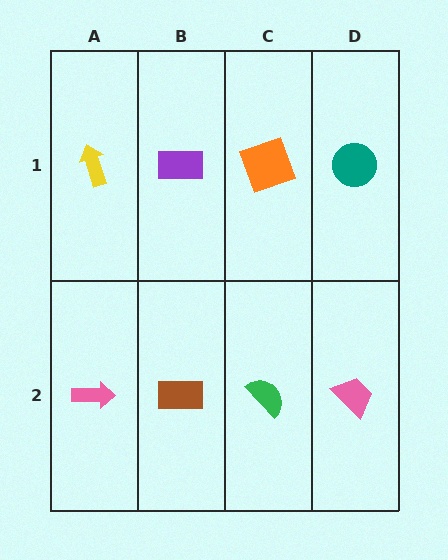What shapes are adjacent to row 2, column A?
A yellow arrow (row 1, column A), a brown rectangle (row 2, column B).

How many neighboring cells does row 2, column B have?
3.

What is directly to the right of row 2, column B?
A green semicircle.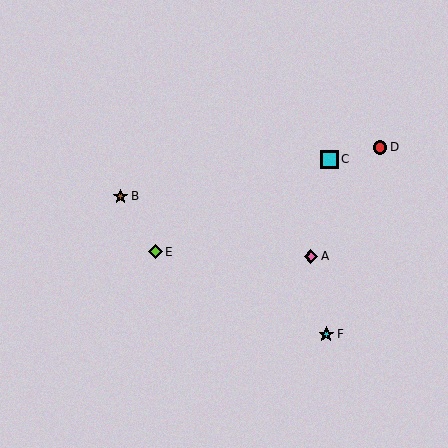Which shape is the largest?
The cyan square (labeled C) is the largest.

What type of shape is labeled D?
Shape D is a red circle.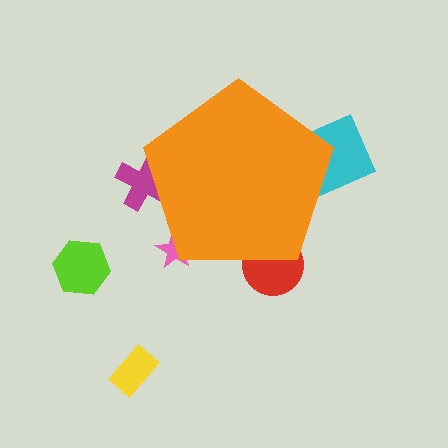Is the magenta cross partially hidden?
Yes, the magenta cross is partially hidden behind the orange pentagon.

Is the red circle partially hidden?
Yes, the red circle is partially hidden behind the orange pentagon.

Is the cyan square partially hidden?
Yes, the cyan square is partially hidden behind the orange pentagon.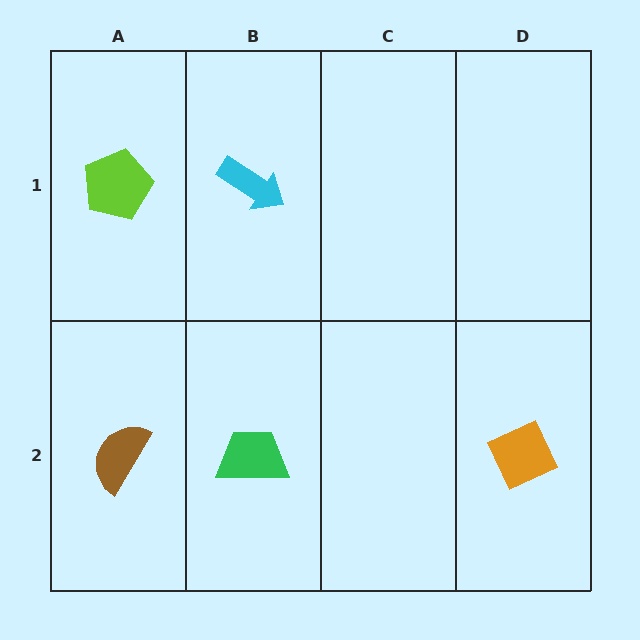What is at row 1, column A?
A lime pentagon.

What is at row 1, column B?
A cyan arrow.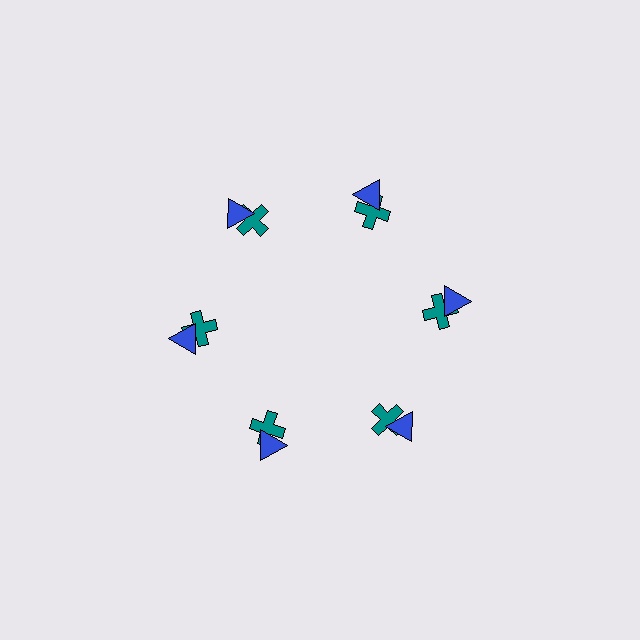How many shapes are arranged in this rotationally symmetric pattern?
There are 12 shapes, arranged in 6 groups of 2.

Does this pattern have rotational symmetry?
Yes, this pattern has 6-fold rotational symmetry. It looks the same after rotating 60 degrees around the center.